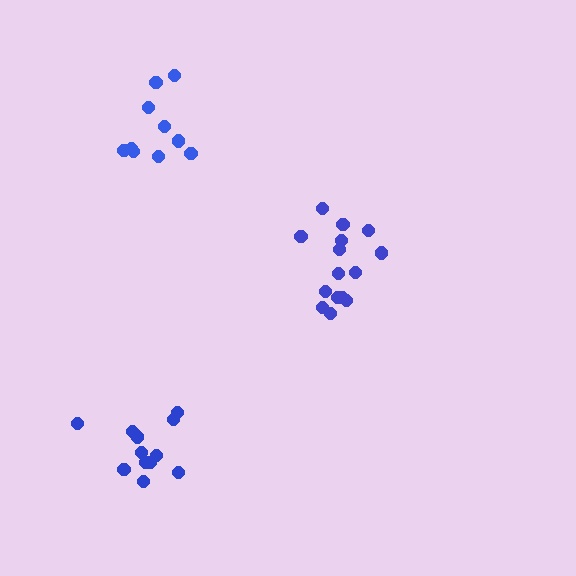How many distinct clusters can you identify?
There are 3 distinct clusters.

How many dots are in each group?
Group 1: 10 dots, Group 2: 15 dots, Group 3: 12 dots (37 total).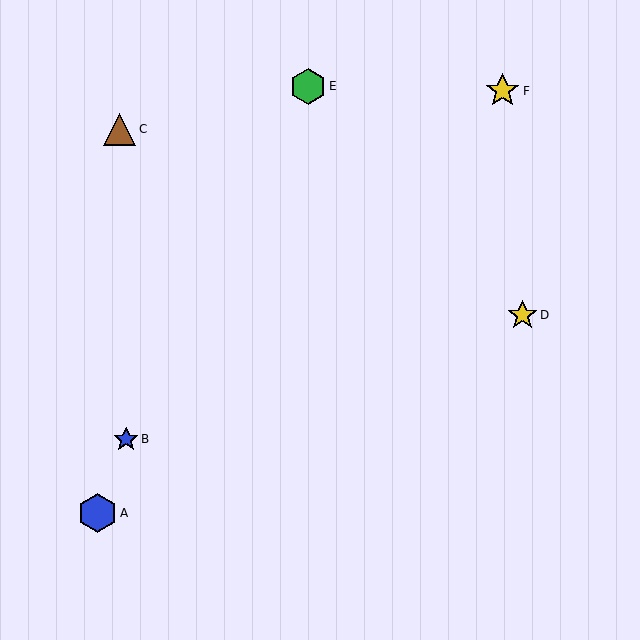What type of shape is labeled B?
Shape B is a blue star.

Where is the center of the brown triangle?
The center of the brown triangle is at (120, 129).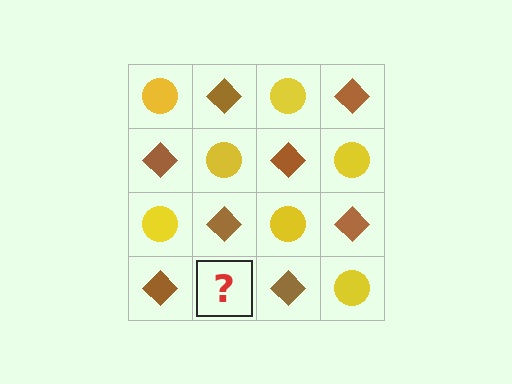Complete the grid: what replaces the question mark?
The question mark should be replaced with a yellow circle.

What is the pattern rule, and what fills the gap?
The rule is that it alternates yellow circle and brown diamond in a checkerboard pattern. The gap should be filled with a yellow circle.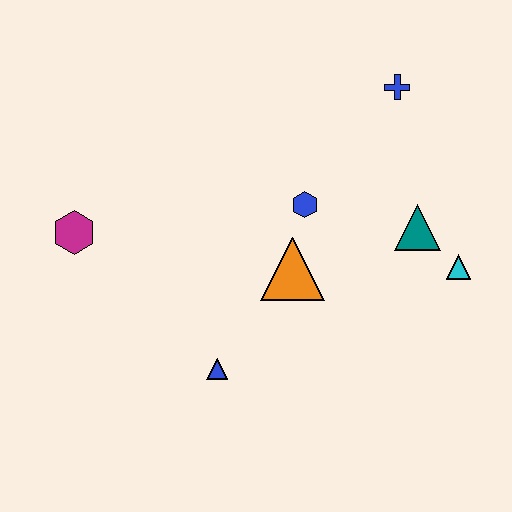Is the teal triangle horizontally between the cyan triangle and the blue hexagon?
Yes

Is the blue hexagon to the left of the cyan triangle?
Yes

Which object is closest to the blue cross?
The teal triangle is closest to the blue cross.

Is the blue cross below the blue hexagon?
No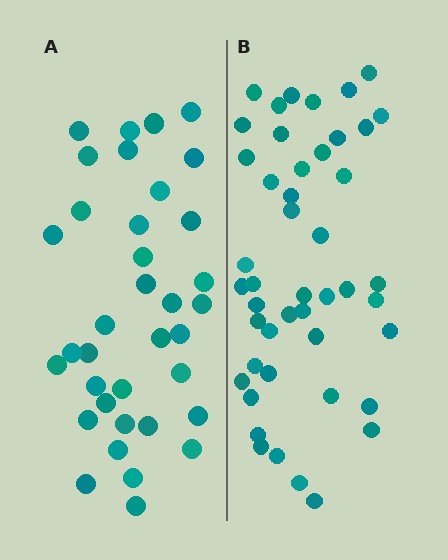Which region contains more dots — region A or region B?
Region B (the right region) has more dots.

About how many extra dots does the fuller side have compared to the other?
Region B has roughly 10 or so more dots than region A.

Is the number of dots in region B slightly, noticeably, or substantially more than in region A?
Region B has noticeably more, but not dramatically so. The ratio is roughly 1.3 to 1.